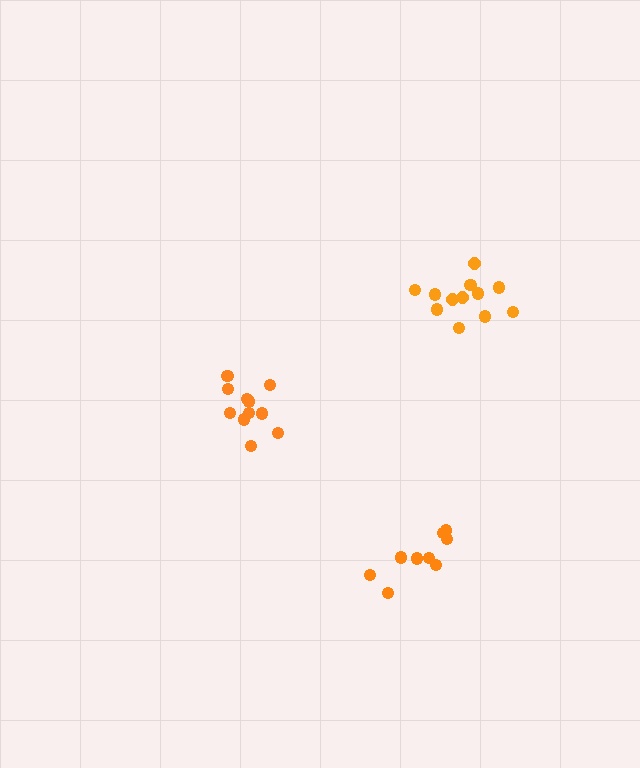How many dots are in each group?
Group 1: 11 dots, Group 2: 12 dots, Group 3: 9 dots (32 total).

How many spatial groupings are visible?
There are 3 spatial groupings.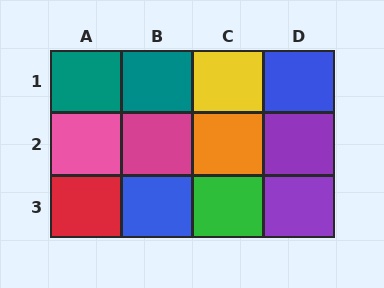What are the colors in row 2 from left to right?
Pink, magenta, orange, purple.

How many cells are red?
1 cell is red.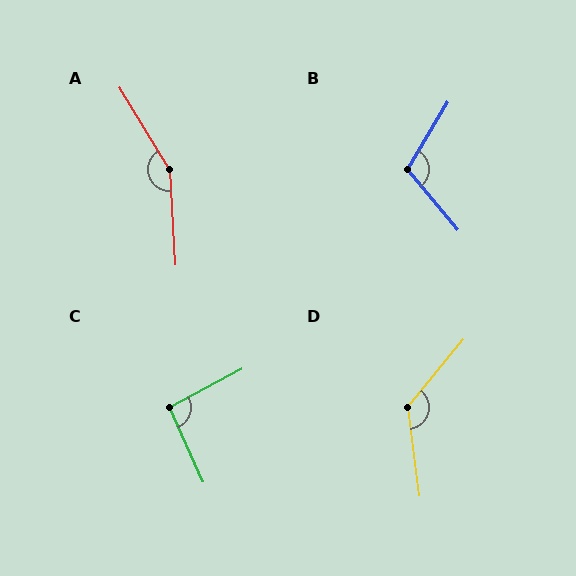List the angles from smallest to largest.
C (94°), B (109°), D (133°), A (152°).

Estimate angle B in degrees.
Approximately 109 degrees.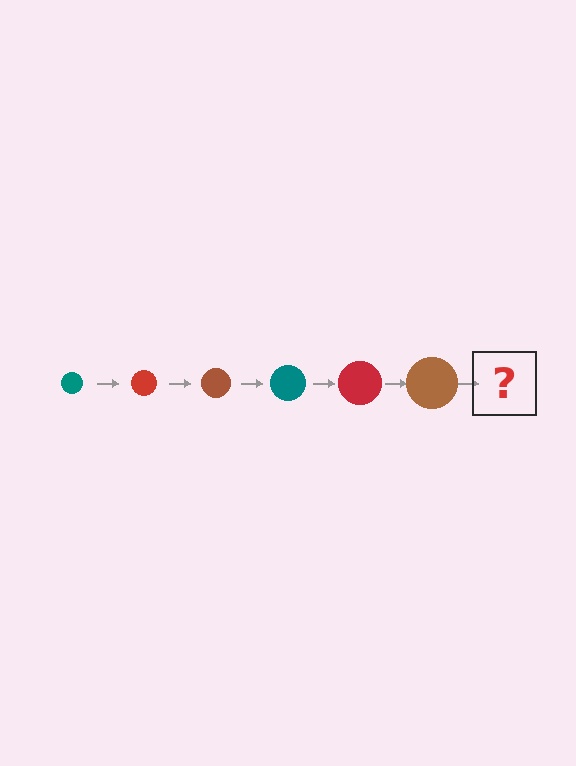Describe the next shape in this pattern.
It should be a teal circle, larger than the previous one.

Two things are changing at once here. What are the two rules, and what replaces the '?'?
The two rules are that the circle grows larger each step and the color cycles through teal, red, and brown. The '?' should be a teal circle, larger than the previous one.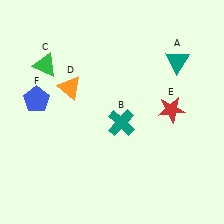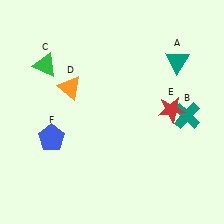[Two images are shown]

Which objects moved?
The objects that moved are: the teal cross (B), the blue pentagon (F).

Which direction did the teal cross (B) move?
The teal cross (B) moved right.